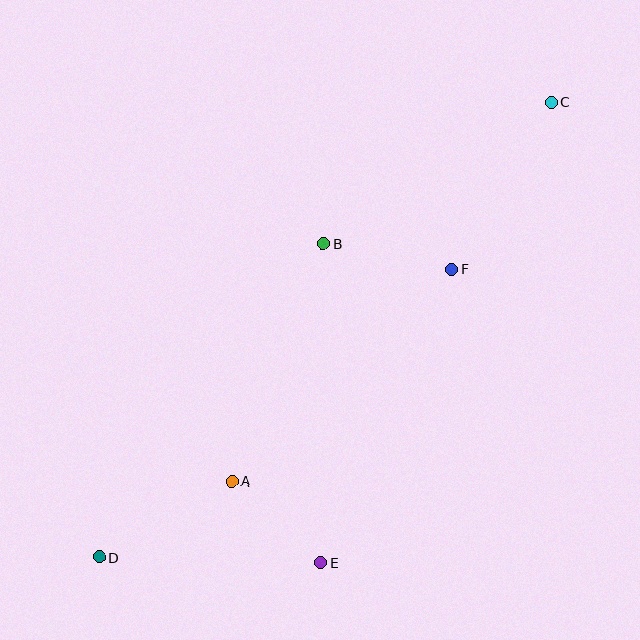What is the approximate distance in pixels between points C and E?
The distance between C and E is approximately 515 pixels.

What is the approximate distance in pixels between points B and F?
The distance between B and F is approximately 131 pixels.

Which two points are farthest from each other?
Points C and D are farthest from each other.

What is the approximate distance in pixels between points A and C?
The distance between A and C is approximately 496 pixels.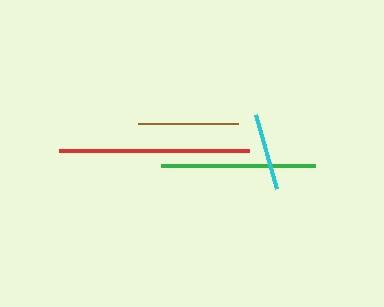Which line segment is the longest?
The red line is the longest at approximately 191 pixels.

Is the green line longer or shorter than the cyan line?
The green line is longer than the cyan line.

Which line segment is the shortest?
The cyan line is the shortest at approximately 77 pixels.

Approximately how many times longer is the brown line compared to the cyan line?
The brown line is approximately 1.3 times the length of the cyan line.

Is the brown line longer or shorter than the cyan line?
The brown line is longer than the cyan line.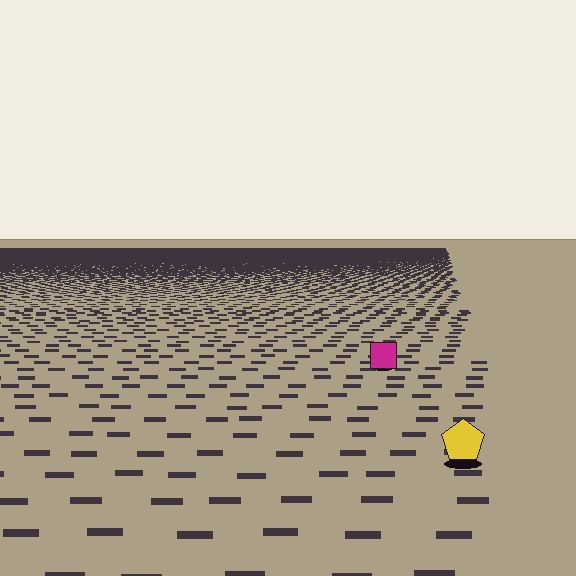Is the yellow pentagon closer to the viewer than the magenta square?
Yes. The yellow pentagon is closer — you can tell from the texture gradient: the ground texture is coarser near it.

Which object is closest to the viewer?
The yellow pentagon is closest. The texture marks near it are larger and more spread out.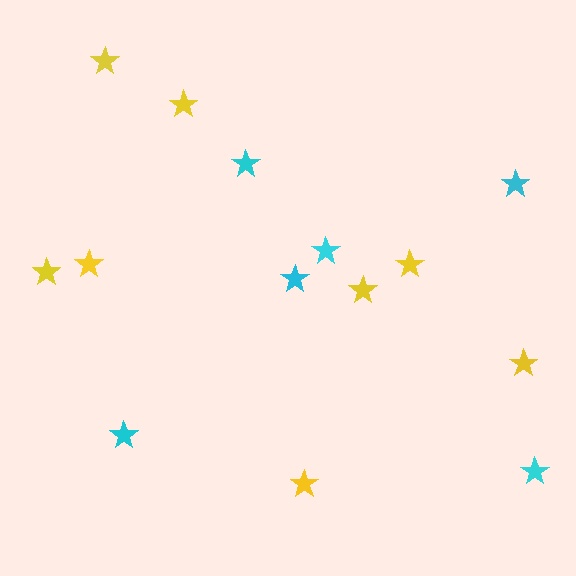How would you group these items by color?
There are 2 groups: one group of cyan stars (6) and one group of yellow stars (8).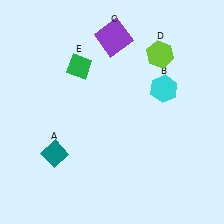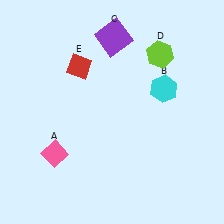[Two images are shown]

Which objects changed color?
A changed from teal to pink. E changed from green to red.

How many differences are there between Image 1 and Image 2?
There are 2 differences between the two images.